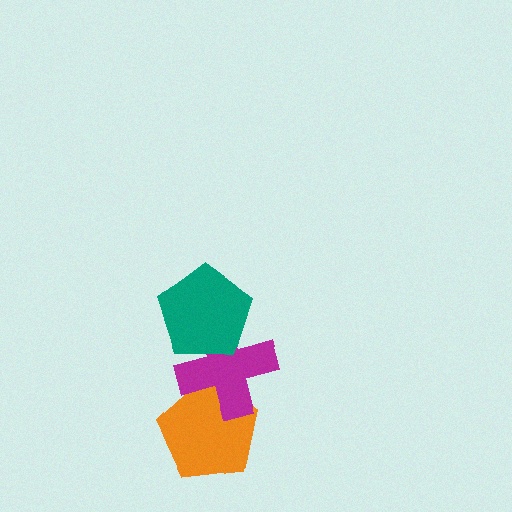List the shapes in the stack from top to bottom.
From top to bottom: the teal pentagon, the magenta cross, the orange pentagon.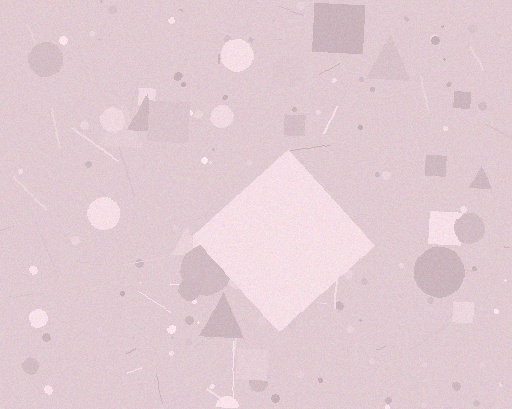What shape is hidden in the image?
A diamond is hidden in the image.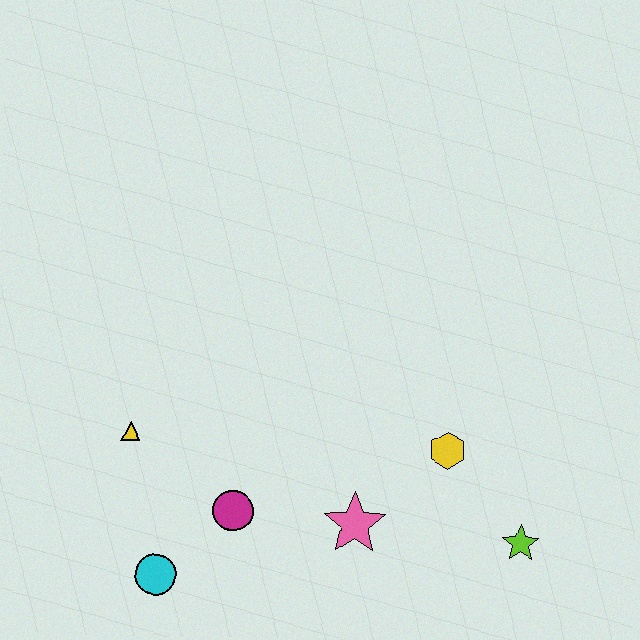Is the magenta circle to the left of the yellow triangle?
No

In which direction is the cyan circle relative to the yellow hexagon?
The cyan circle is to the left of the yellow hexagon.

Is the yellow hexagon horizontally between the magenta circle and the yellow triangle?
No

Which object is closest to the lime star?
The yellow hexagon is closest to the lime star.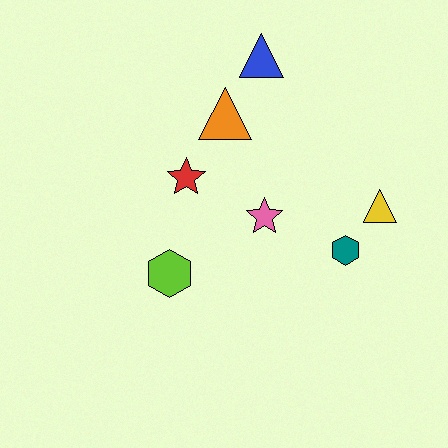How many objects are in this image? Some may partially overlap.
There are 7 objects.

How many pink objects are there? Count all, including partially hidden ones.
There is 1 pink object.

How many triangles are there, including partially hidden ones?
There are 3 triangles.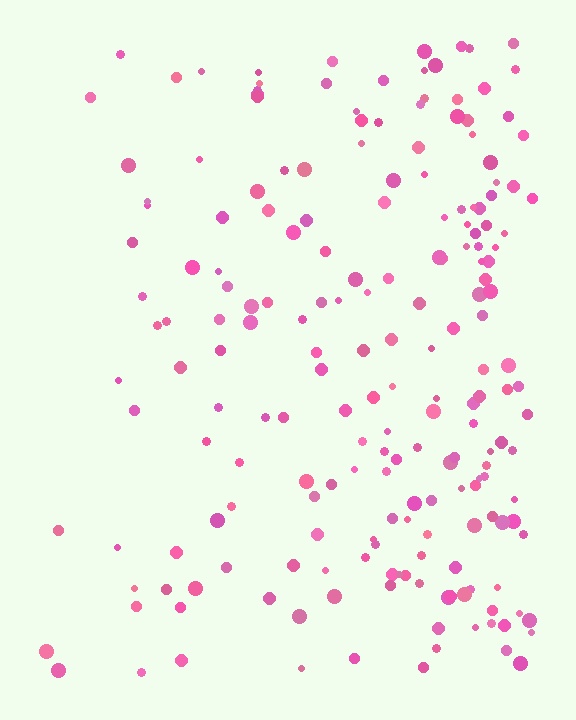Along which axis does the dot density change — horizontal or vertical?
Horizontal.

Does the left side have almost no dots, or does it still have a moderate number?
Still a moderate number, just noticeably fewer than the right.